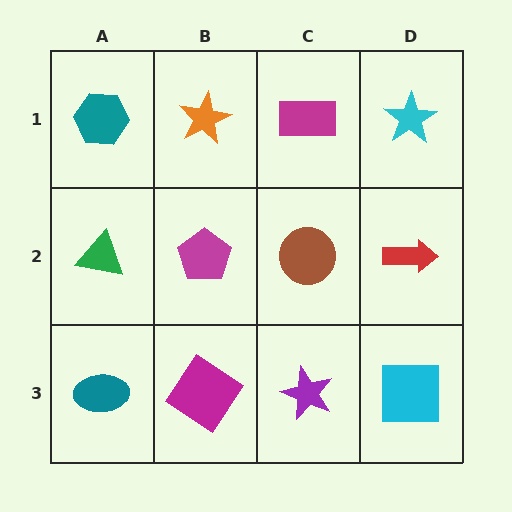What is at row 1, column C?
A magenta rectangle.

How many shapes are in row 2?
4 shapes.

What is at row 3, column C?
A purple star.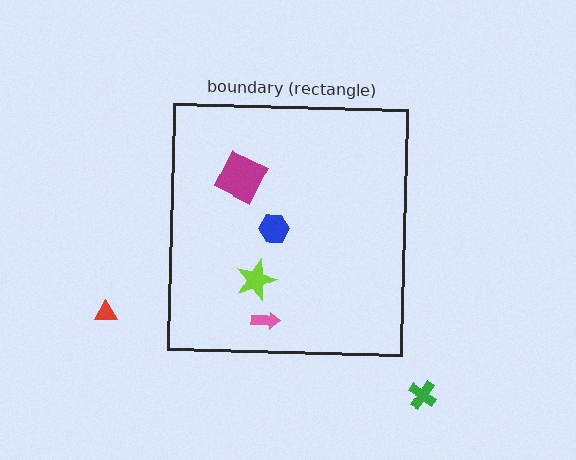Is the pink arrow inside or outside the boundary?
Inside.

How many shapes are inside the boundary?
4 inside, 2 outside.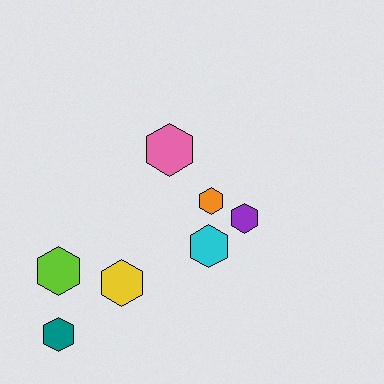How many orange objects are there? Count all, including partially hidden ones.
There is 1 orange object.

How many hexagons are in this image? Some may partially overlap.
There are 7 hexagons.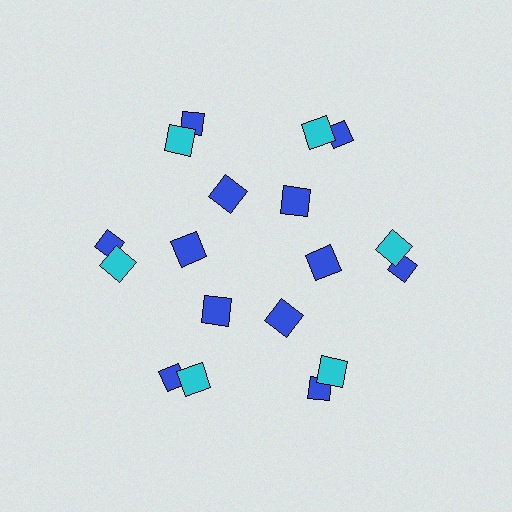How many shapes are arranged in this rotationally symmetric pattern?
There are 18 shapes, arranged in 6 groups of 3.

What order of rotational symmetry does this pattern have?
This pattern has 6-fold rotational symmetry.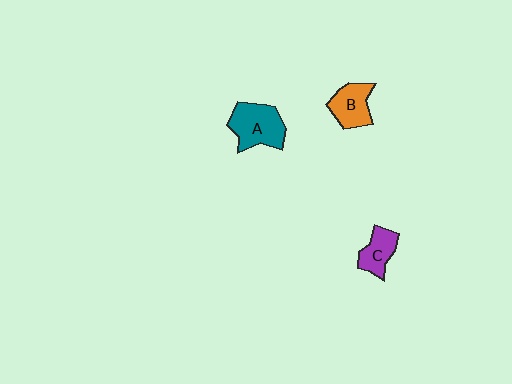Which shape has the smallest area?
Shape C (purple).